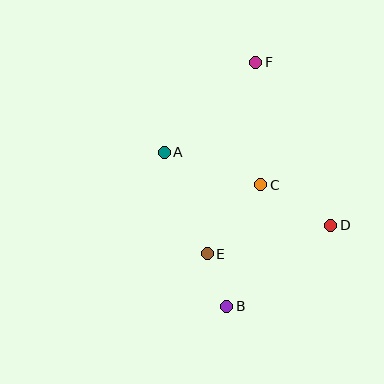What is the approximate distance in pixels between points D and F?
The distance between D and F is approximately 179 pixels.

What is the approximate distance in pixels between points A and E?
The distance between A and E is approximately 110 pixels.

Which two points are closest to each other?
Points B and E are closest to each other.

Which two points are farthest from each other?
Points B and F are farthest from each other.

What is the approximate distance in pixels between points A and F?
The distance between A and F is approximately 129 pixels.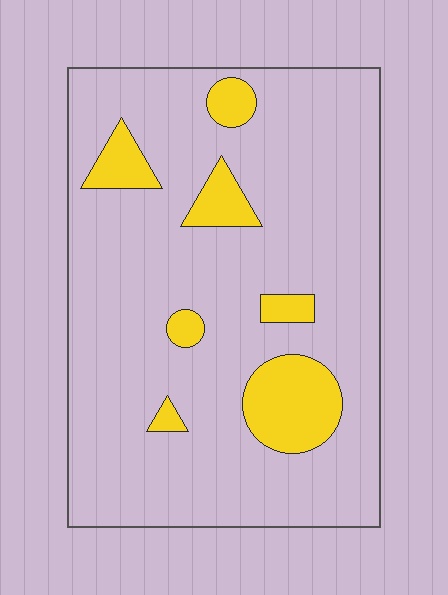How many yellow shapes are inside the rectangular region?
7.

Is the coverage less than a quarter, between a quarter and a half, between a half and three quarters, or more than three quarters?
Less than a quarter.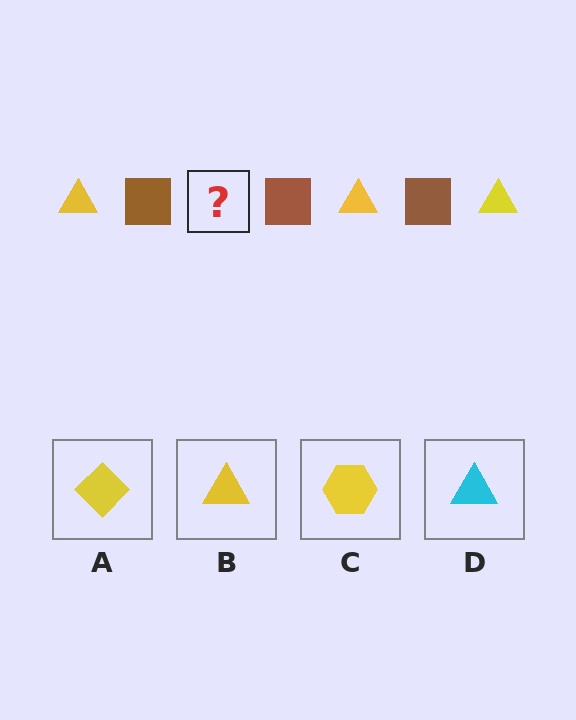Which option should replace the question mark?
Option B.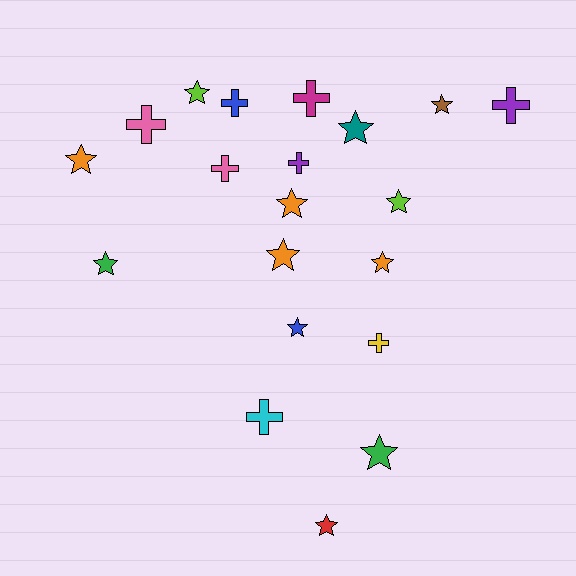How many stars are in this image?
There are 12 stars.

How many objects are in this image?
There are 20 objects.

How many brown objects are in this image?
There is 1 brown object.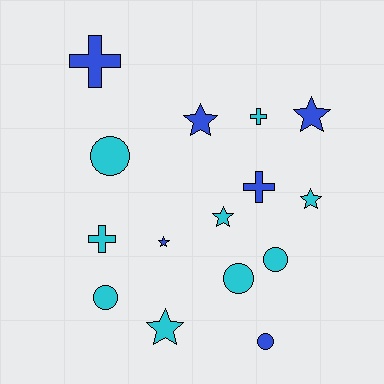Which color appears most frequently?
Cyan, with 9 objects.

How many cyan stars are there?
There are 3 cyan stars.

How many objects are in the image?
There are 15 objects.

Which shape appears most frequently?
Star, with 6 objects.